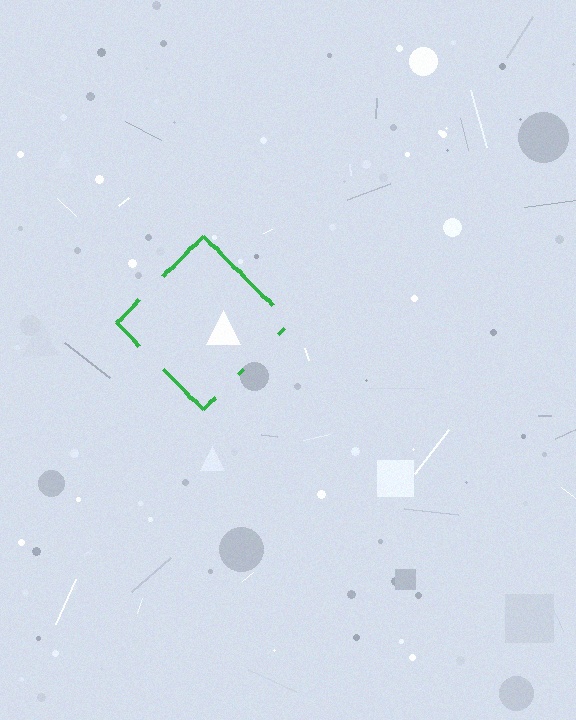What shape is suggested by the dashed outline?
The dashed outline suggests a diamond.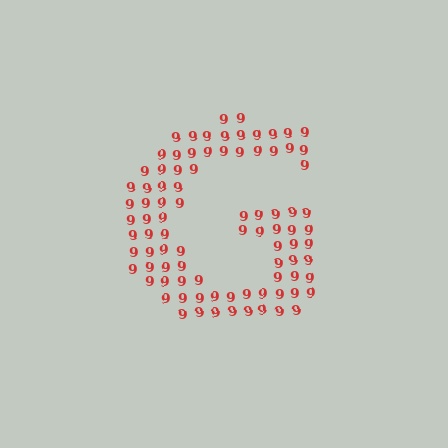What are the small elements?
The small elements are digit 9's.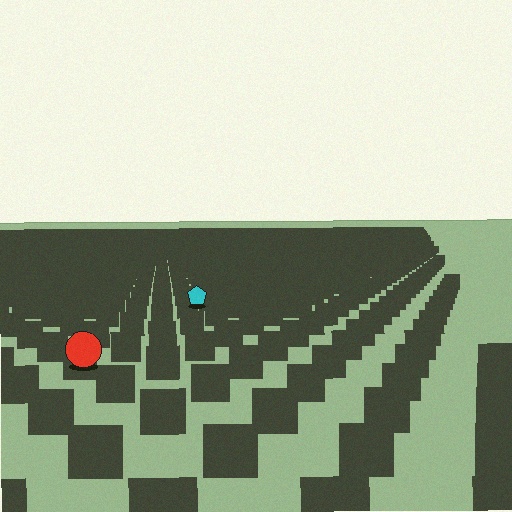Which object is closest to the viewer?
The red circle is closest. The texture marks near it are larger and more spread out.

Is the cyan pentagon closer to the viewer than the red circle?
No. The red circle is closer — you can tell from the texture gradient: the ground texture is coarser near it.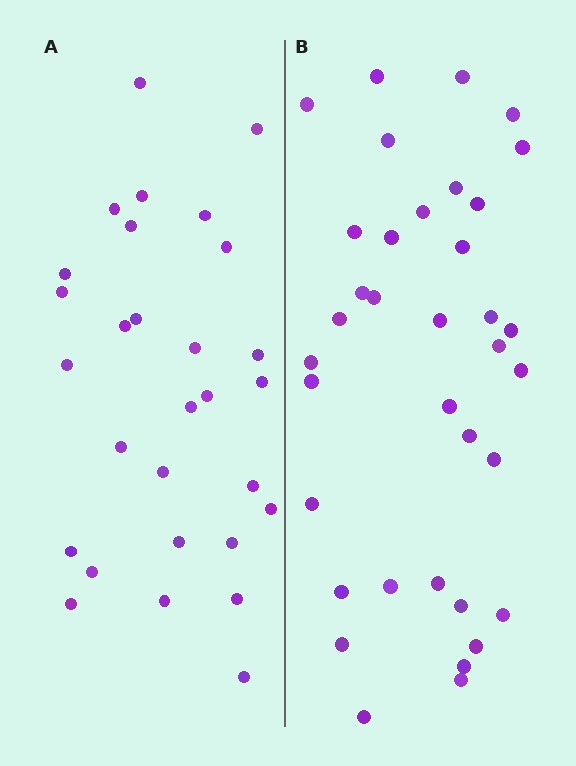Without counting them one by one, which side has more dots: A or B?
Region B (the right region) has more dots.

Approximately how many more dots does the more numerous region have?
Region B has roughly 8 or so more dots than region A.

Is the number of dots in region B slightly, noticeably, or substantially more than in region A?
Region B has only slightly more — the two regions are fairly close. The ratio is roughly 1.2 to 1.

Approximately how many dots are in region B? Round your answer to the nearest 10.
About 40 dots. (The exact count is 36, which rounds to 40.)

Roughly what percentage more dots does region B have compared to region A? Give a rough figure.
About 25% more.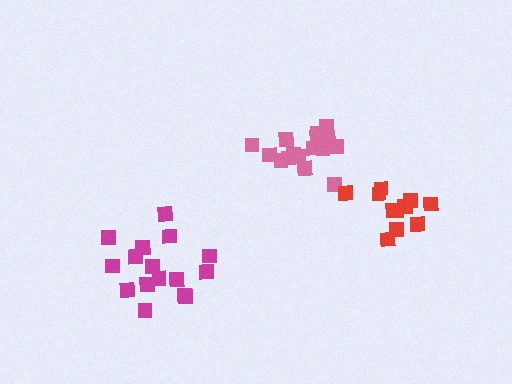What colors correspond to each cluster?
The clusters are colored: pink, red, magenta.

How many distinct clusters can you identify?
There are 3 distinct clusters.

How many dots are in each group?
Group 1: 16 dots, Group 2: 11 dots, Group 3: 16 dots (43 total).